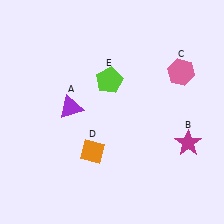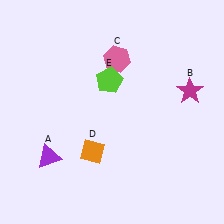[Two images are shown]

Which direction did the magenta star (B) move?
The magenta star (B) moved up.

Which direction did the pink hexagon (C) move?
The pink hexagon (C) moved left.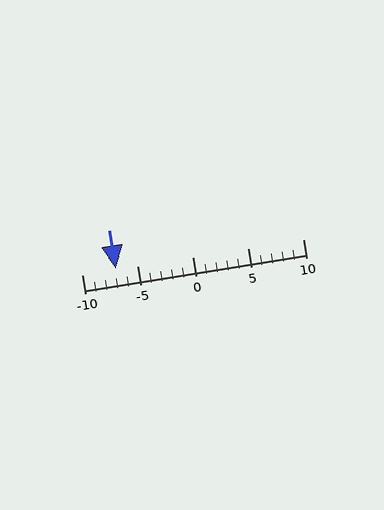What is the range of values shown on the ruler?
The ruler shows values from -10 to 10.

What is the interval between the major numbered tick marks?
The major tick marks are spaced 5 units apart.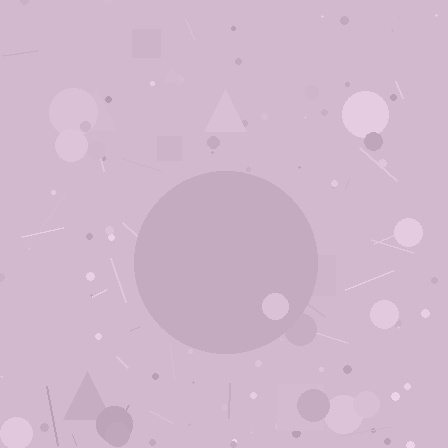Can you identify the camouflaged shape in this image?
The camouflaged shape is a circle.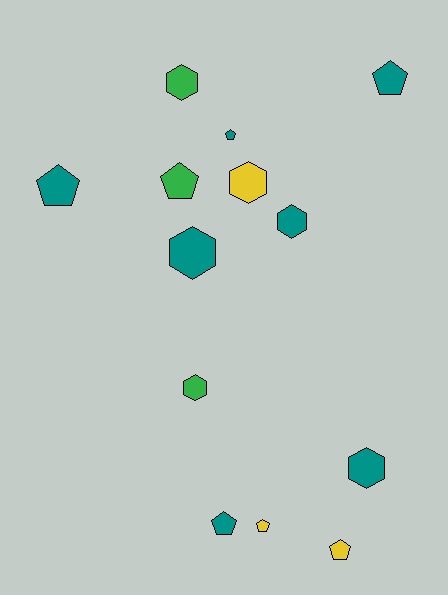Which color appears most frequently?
Teal, with 7 objects.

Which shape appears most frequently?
Pentagon, with 7 objects.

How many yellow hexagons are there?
There is 1 yellow hexagon.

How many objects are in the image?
There are 13 objects.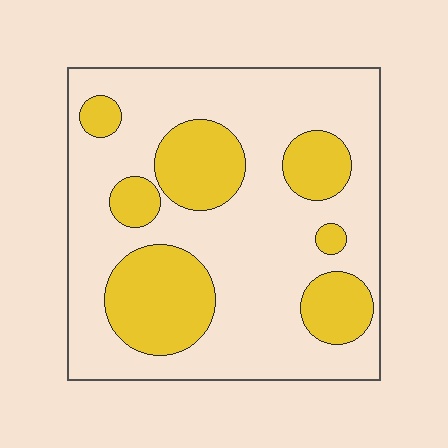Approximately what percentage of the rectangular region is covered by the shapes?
Approximately 30%.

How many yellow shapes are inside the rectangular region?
7.